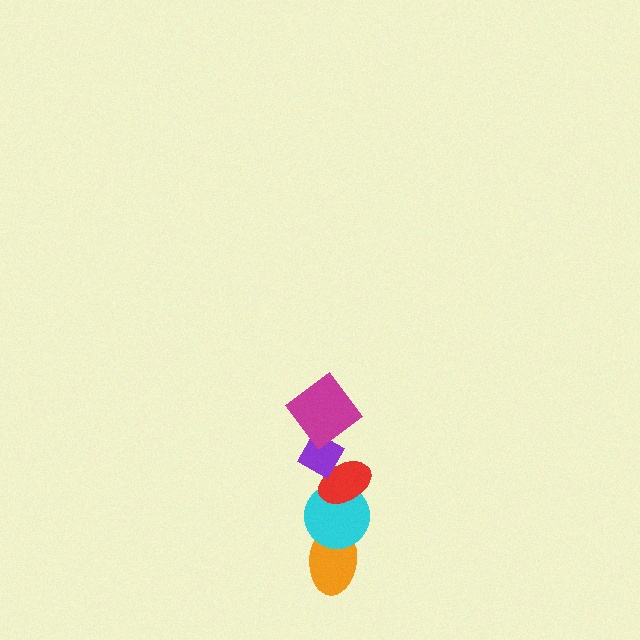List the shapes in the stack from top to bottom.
From top to bottom: the magenta diamond, the purple diamond, the red ellipse, the cyan circle, the orange ellipse.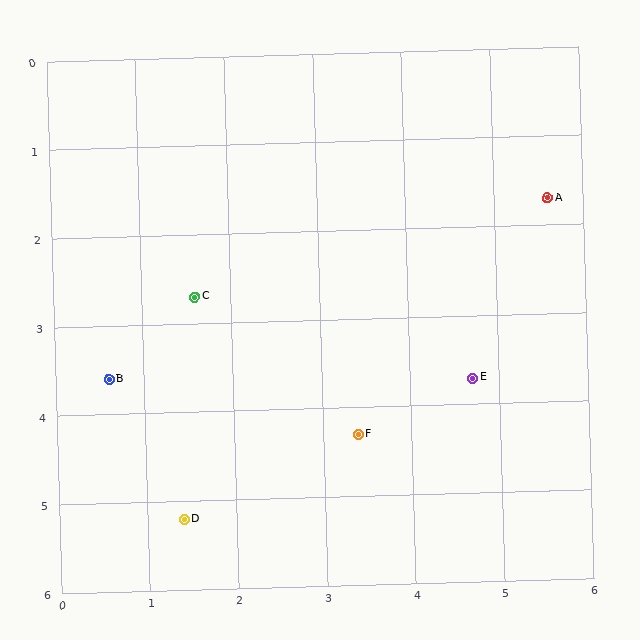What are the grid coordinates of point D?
Point D is at approximately (1.4, 5.2).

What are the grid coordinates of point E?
Point E is at approximately (4.7, 3.7).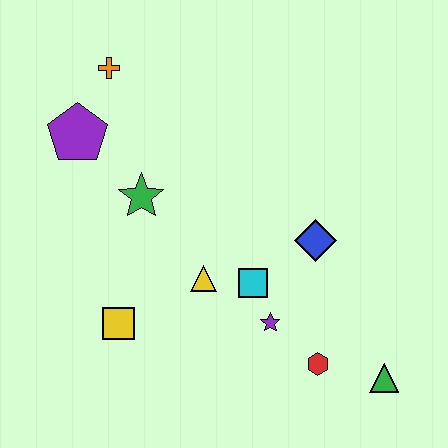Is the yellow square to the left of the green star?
Yes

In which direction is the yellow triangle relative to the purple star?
The yellow triangle is to the left of the purple star.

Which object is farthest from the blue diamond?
The orange cross is farthest from the blue diamond.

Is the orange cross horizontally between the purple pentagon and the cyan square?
Yes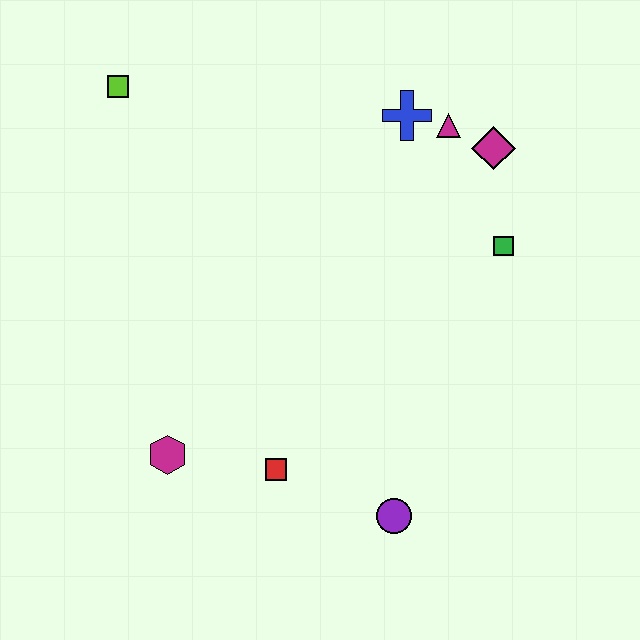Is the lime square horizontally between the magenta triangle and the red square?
No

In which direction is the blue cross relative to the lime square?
The blue cross is to the right of the lime square.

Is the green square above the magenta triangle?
No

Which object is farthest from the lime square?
The purple circle is farthest from the lime square.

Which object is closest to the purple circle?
The red square is closest to the purple circle.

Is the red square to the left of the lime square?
No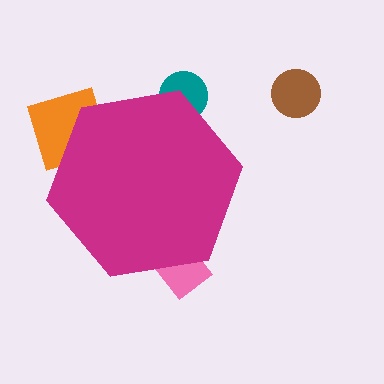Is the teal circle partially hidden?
Yes, the teal circle is partially hidden behind the magenta hexagon.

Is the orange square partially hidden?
Yes, the orange square is partially hidden behind the magenta hexagon.